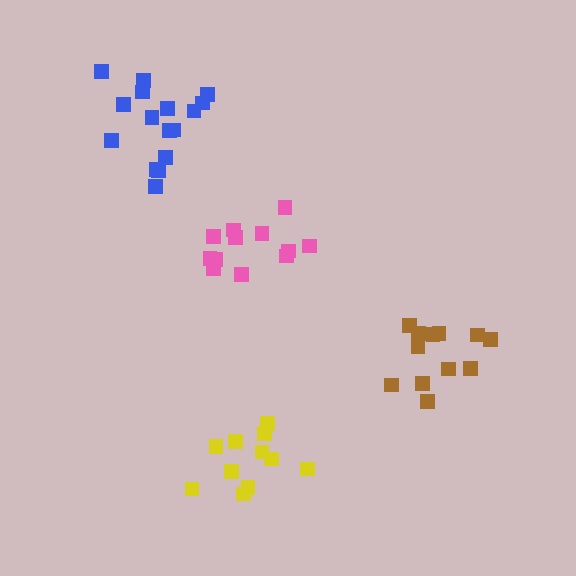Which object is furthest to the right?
The brown cluster is rightmost.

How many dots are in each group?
Group 1: 12 dots, Group 2: 12 dots, Group 3: 11 dots, Group 4: 16 dots (51 total).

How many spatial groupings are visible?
There are 4 spatial groupings.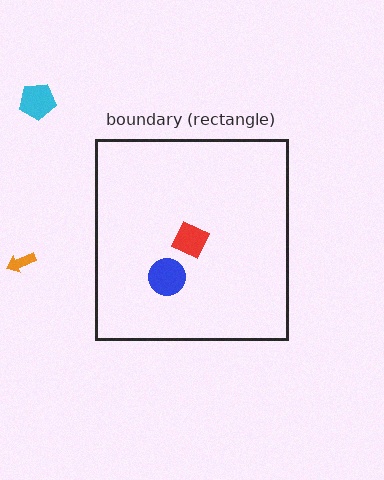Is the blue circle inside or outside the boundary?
Inside.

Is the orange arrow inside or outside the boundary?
Outside.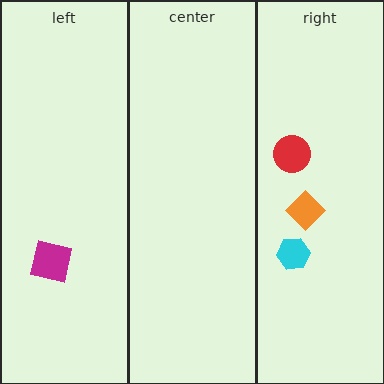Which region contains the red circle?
The right region.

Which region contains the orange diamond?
The right region.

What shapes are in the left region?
The magenta square.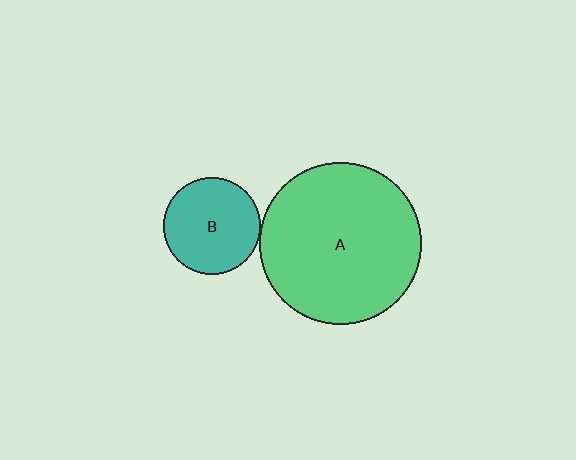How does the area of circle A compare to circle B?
Approximately 2.8 times.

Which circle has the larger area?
Circle A (green).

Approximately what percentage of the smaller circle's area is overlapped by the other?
Approximately 5%.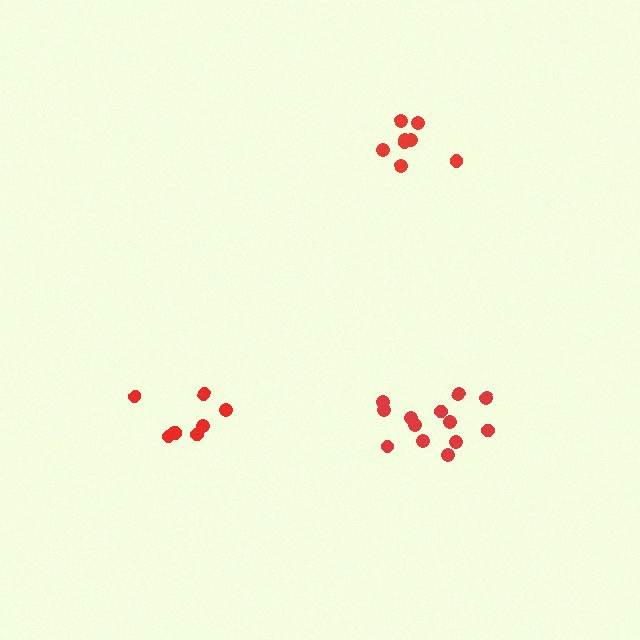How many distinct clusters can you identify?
There are 3 distinct clusters.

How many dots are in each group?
Group 1: 8 dots, Group 2: 13 dots, Group 3: 8 dots (29 total).